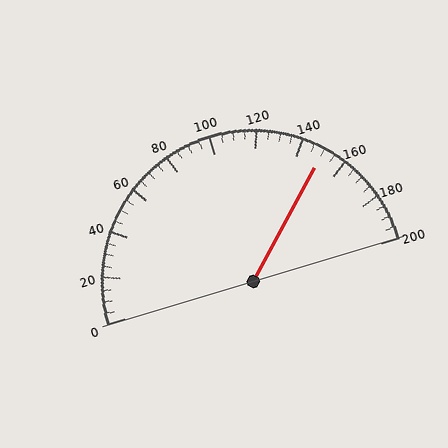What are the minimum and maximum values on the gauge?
The gauge ranges from 0 to 200.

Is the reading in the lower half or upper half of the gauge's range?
The reading is in the upper half of the range (0 to 200).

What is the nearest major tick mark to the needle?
The nearest major tick mark is 160.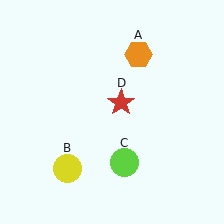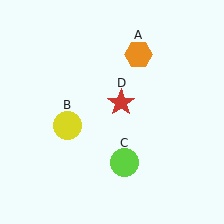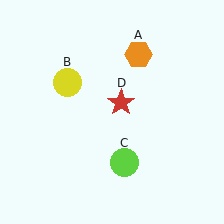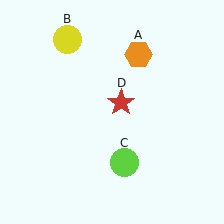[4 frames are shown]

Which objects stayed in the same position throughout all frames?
Orange hexagon (object A) and lime circle (object C) and red star (object D) remained stationary.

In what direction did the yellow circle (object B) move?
The yellow circle (object B) moved up.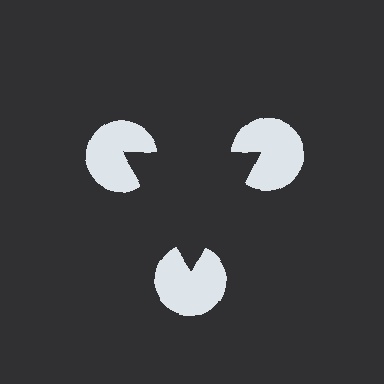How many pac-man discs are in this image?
There are 3 — one at each vertex of the illusory triangle.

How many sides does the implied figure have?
3 sides.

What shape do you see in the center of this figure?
An illusory triangle — its edges are inferred from the aligned wedge cuts in the pac-man discs, not physically drawn.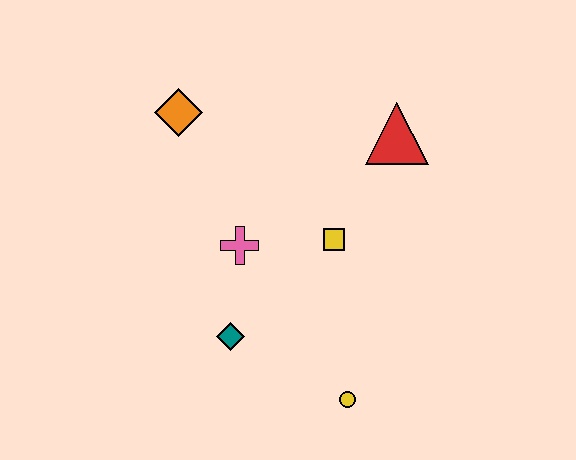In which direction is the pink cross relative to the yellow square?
The pink cross is to the left of the yellow square.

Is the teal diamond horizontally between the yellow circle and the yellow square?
No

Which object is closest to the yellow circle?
The teal diamond is closest to the yellow circle.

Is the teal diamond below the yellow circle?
No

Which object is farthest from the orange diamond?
The yellow circle is farthest from the orange diamond.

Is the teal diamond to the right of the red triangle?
No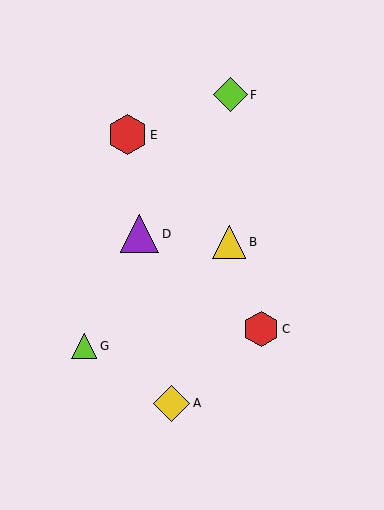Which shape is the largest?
The red hexagon (labeled E) is the largest.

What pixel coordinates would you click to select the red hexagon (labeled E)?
Click at (128, 135) to select the red hexagon E.